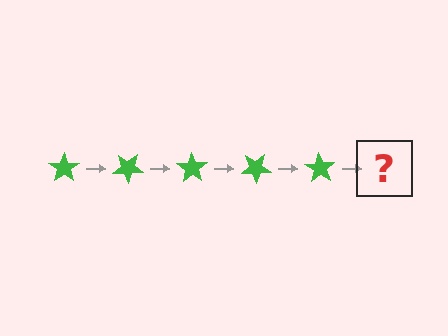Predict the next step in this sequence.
The next step is a green star rotated 175 degrees.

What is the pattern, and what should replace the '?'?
The pattern is that the star rotates 35 degrees each step. The '?' should be a green star rotated 175 degrees.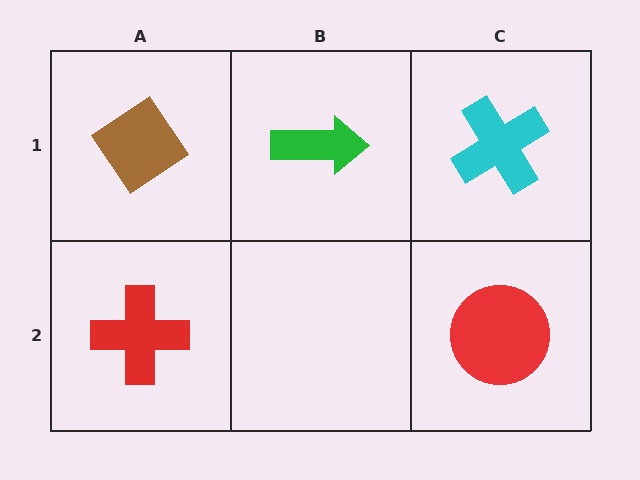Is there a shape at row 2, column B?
No, that cell is empty.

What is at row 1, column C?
A cyan cross.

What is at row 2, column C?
A red circle.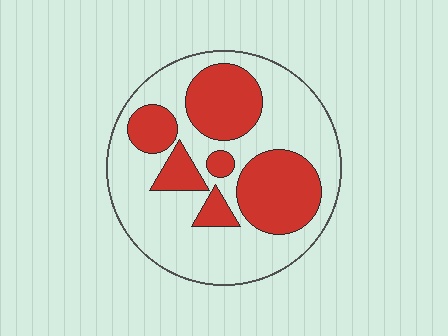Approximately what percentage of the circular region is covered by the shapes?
Approximately 35%.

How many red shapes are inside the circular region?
6.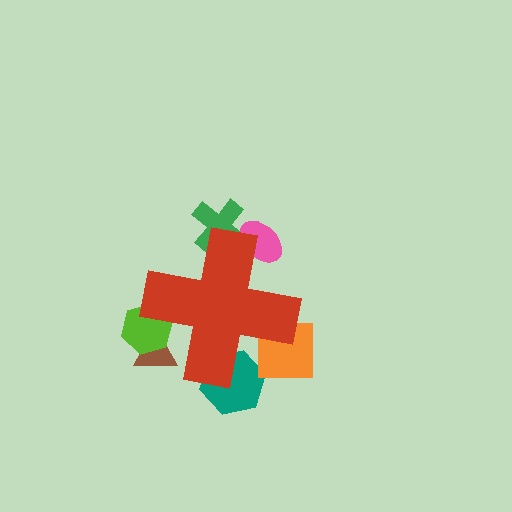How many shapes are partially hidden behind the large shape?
6 shapes are partially hidden.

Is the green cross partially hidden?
Yes, the green cross is partially hidden behind the red cross.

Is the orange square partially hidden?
Yes, the orange square is partially hidden behind the red cross.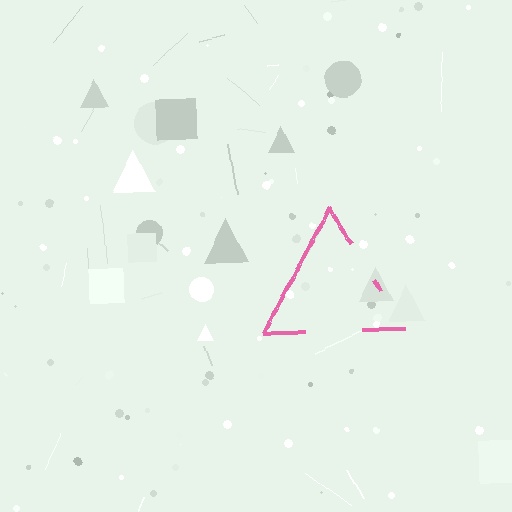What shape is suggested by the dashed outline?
The dashed outline suggests a triangle.